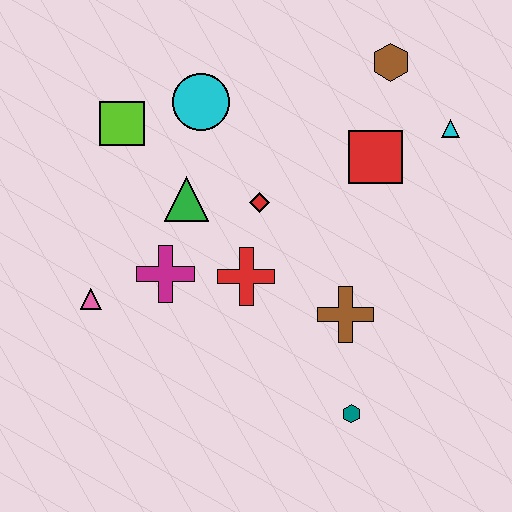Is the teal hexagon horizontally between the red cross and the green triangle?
No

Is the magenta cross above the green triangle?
No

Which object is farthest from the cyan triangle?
The pink triangle is farthest from the cyan triangle.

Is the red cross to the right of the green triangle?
Yes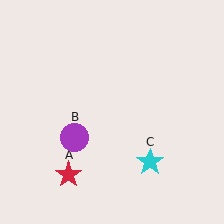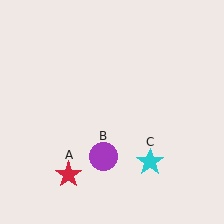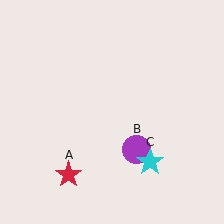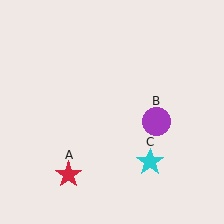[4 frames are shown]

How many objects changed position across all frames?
1 object changed position: purple circle (object B).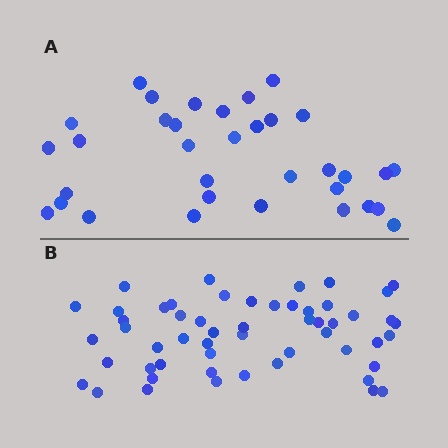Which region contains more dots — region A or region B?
Region B (the bottom region) has more dots.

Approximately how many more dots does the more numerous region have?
Region B has approximately 20 more dots than region A.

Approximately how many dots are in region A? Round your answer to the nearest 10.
About 30 dots. (The exact count is 34, which rounds to 30.)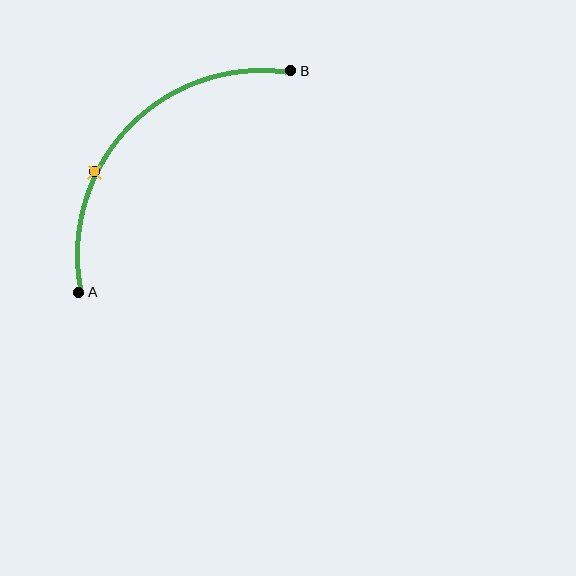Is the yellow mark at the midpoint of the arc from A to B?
No. The yellow mark lies on the arc but is closer to endpoint A. The arc midpoint would be at the point on the curve equidistant along the arc from both A and B.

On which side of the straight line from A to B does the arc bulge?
The arc bulges above and to the left of the straight line connecting A and B.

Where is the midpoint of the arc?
The arc midpoint is the point on the curve farthest from the straight line joining A and B. It sits above and to the left of that line.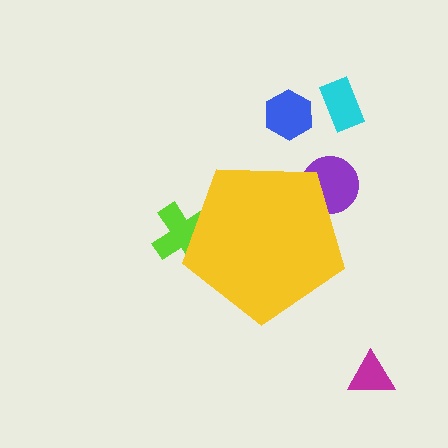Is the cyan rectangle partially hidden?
No, the cyan rectangle is fully visible.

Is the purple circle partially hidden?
Yes, the purple circle is partially hidden behind the yellow pentagon.